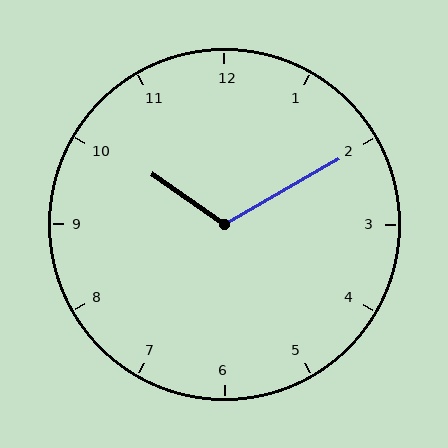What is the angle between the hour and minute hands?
Approximately 115 degrees.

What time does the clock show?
10:10.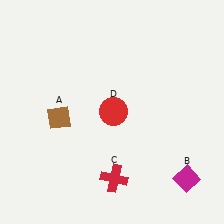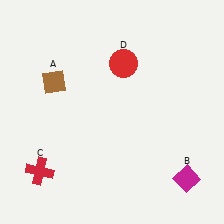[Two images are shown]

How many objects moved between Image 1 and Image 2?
3 objects moved between the two images.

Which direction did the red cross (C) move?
The red cross (C) moved left.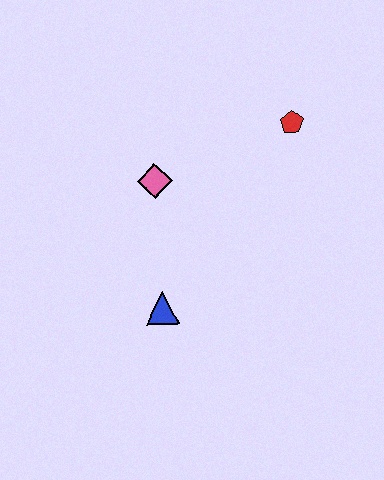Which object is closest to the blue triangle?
The pink diamond is closest to the blue triangle.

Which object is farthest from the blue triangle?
The red pentagon is farthest from the blue triangle.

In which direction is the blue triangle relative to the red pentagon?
The blue triangle is below the red pentagon.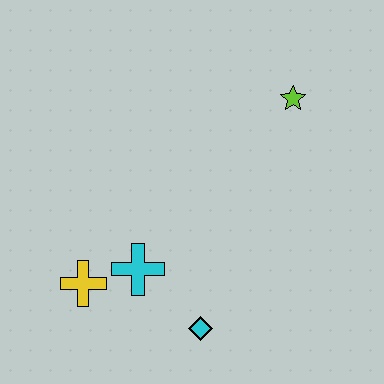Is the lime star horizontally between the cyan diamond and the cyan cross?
No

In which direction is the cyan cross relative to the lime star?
The cyan cross is below the lime star.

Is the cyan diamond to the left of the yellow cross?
No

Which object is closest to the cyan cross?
The yellow cross is closest to the cyan cross.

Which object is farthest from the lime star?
The yellow cross is farthest from the lime star.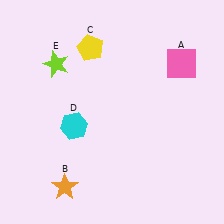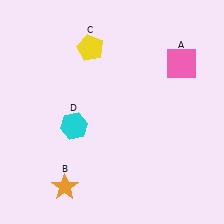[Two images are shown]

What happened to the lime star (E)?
The lime star (E) was removed in Image 2. It was in the top-left area of Image 1.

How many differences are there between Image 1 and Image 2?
There is 1 difference between the two images.